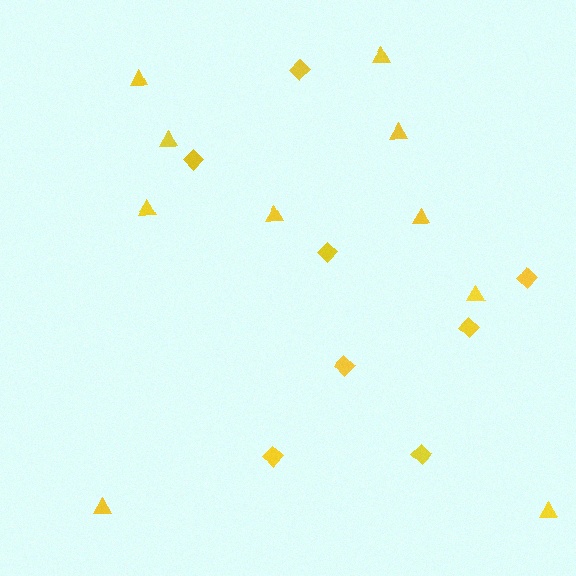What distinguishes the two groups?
There are 2 groups: one group of diamonds (8) and one group of triangles (10).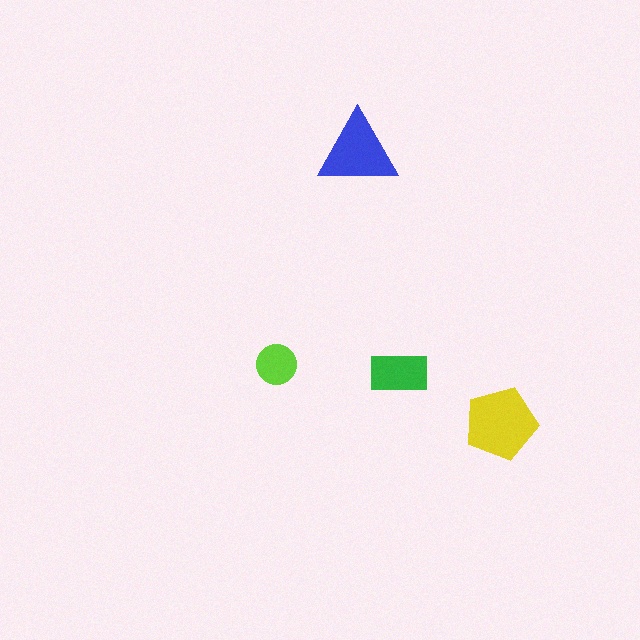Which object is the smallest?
The lime circle.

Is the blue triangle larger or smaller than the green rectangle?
Larger.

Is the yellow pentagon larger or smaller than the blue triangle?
Larger.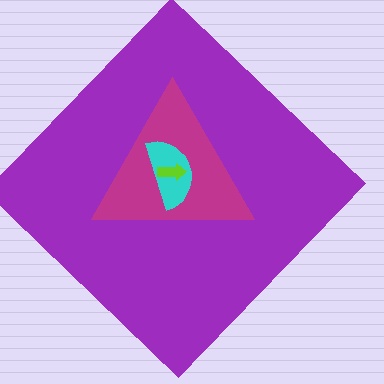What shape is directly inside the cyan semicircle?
The lime arrow.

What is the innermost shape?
The lime arrow.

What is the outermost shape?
The purple diamond.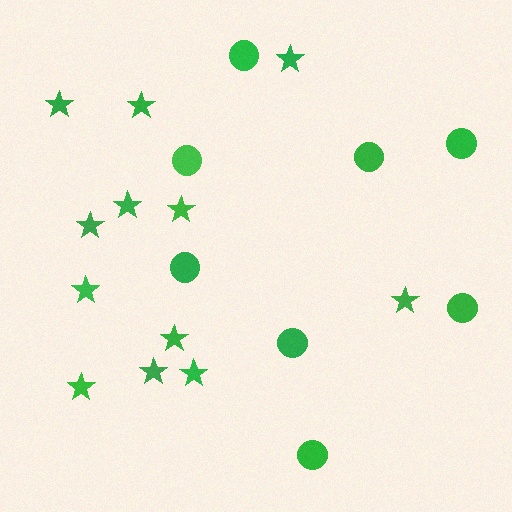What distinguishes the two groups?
There are 2 groups: one group of stars (12) and one group of circles (8).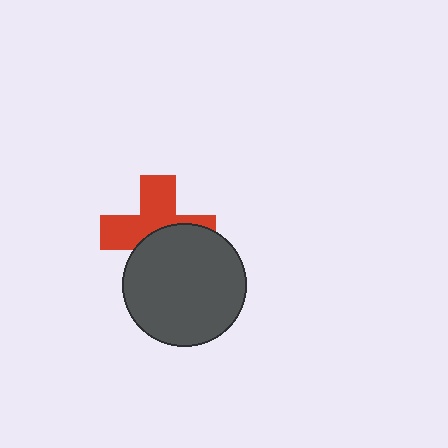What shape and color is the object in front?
The object in front is a dark gray circle.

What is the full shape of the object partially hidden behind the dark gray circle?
The partially hidden object is a red cross.